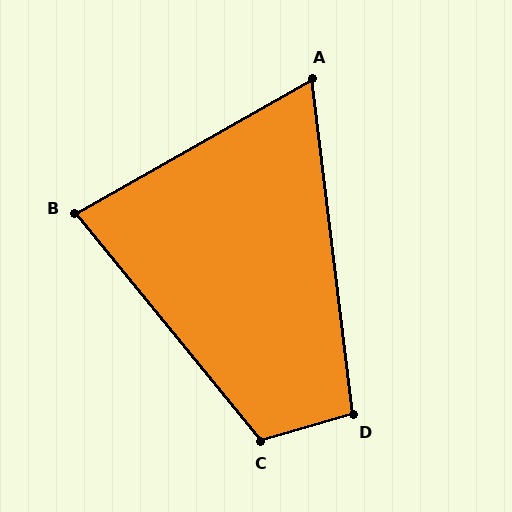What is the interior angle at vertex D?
Approximately 99 degrees (obtuse).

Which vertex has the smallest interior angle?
A, at approximately 67 degrees.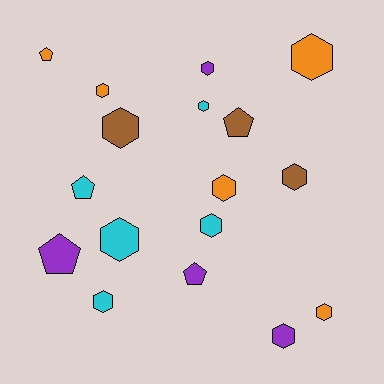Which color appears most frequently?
Orange, with 5 objects.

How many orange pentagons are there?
There is 1 orange pentagon.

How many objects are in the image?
There are 17 objects.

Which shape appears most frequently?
Hexagon, with 12 objects.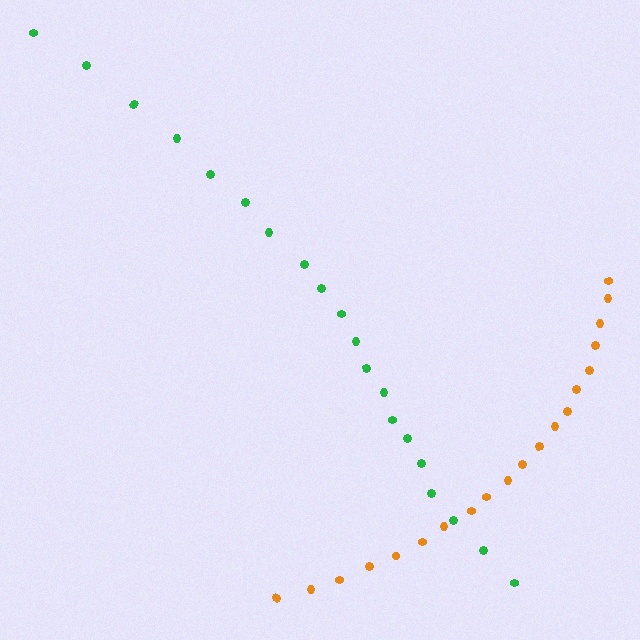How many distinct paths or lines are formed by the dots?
There are 2 distinct paths.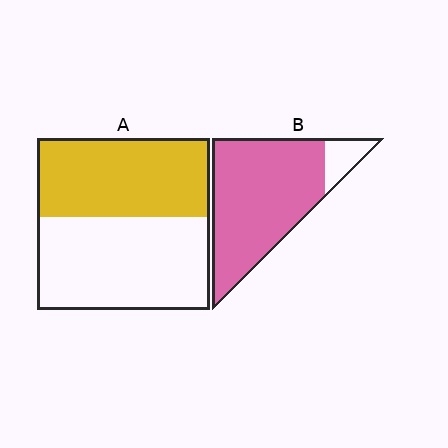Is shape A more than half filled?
No.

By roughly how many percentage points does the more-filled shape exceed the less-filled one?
By roughly 40 percentage points (B over A).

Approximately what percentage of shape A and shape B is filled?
A is approximately 45% and B is approximately 90%.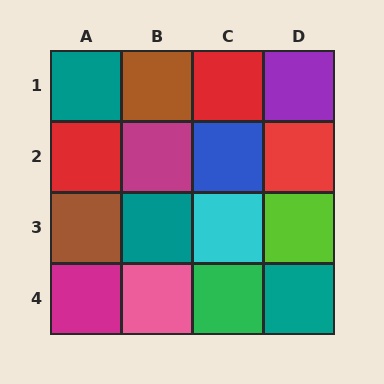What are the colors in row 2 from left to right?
Red, magenta, blue, red.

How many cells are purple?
1 cell is purple.